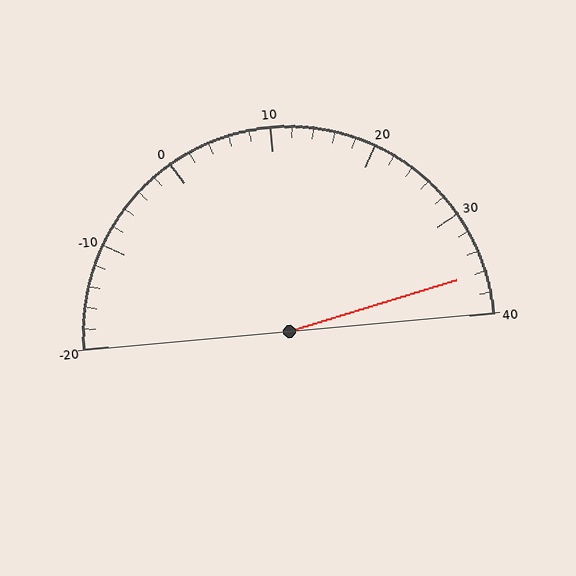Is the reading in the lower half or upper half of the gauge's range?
The reading is in the upper half of the range (-20 to 40).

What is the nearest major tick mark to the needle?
The nearest major tick mark is 40.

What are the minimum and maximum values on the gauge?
The gauge ranges from -20 to 40.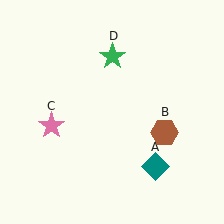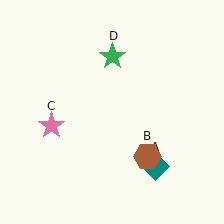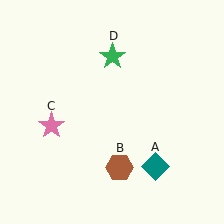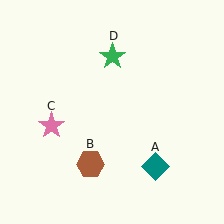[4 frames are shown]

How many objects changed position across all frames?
1 object changed position: brown hexagon (object B).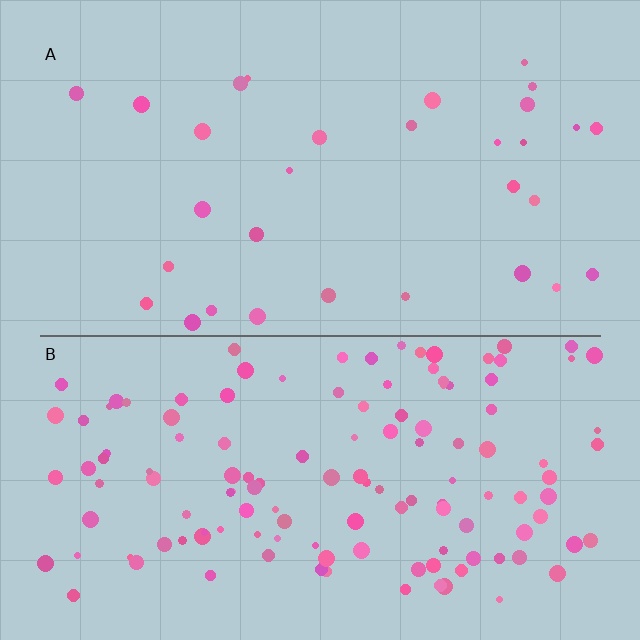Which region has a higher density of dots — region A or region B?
B (the bottom).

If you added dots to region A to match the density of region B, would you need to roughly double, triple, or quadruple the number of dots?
Approximately quadruple.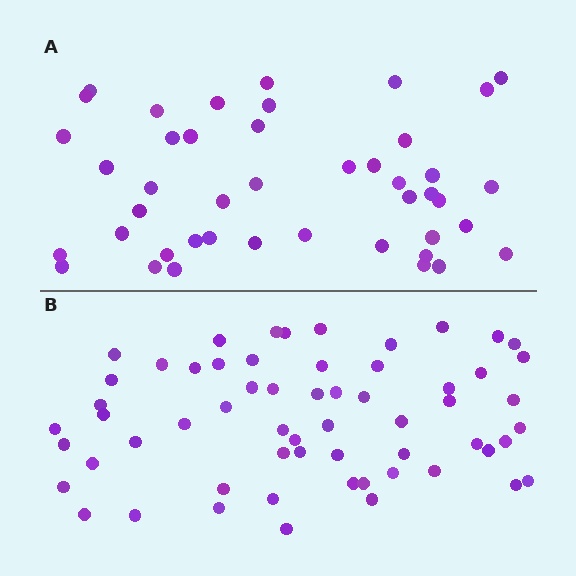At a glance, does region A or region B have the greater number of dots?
Region B (the bottom region) has more dots.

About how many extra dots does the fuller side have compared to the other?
Region B has approximately 15 more dots than region A.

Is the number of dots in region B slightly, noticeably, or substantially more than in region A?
Region B has noticeably more, but not dramatically so. The ratio is roughly 1.4 to 1.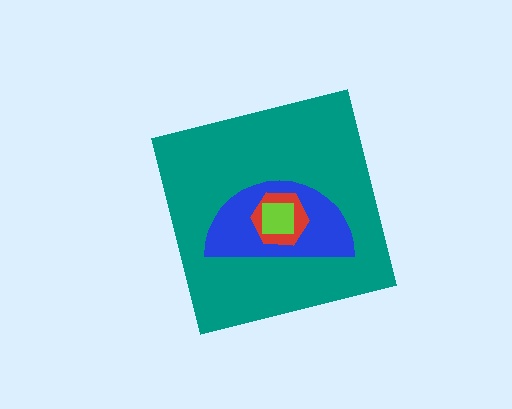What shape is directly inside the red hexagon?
The lime square.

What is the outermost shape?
The teal square.